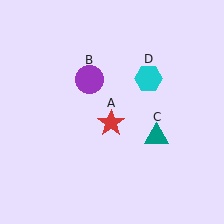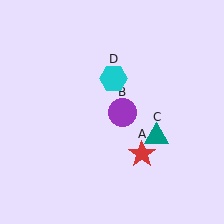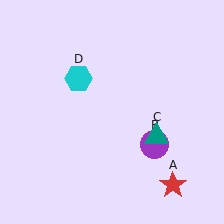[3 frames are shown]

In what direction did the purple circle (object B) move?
The purple circle (object B) moved down and to the right.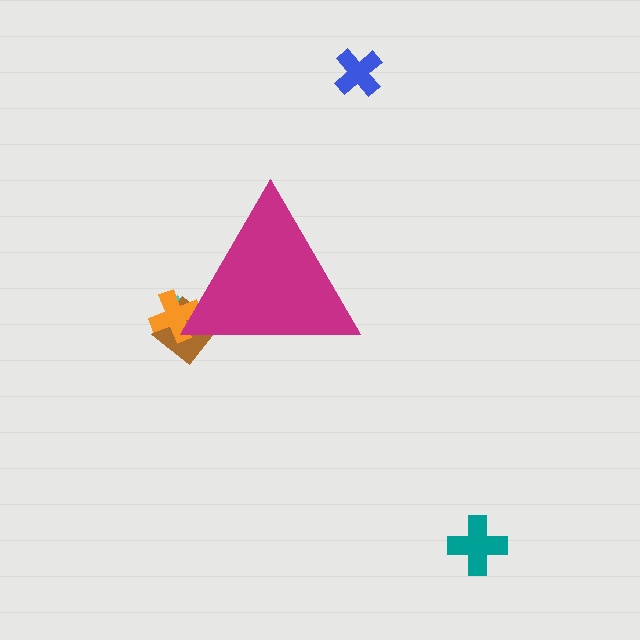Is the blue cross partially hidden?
No, the blue cross is fully visible.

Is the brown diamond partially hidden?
Yes, the brown diamond is partially hidden behind the magenta triangle.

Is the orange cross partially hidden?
Yes, the orange cross is partially hidden behind the magenta triangle.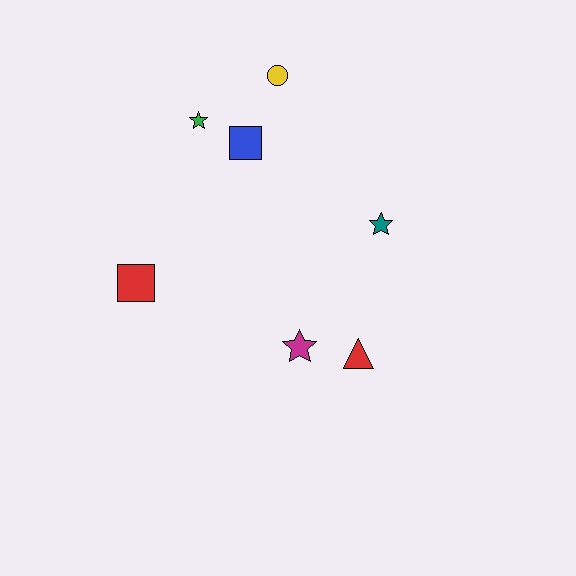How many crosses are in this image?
There are no crosses.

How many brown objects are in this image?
There are no brown objects.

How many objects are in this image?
There are 7 objects.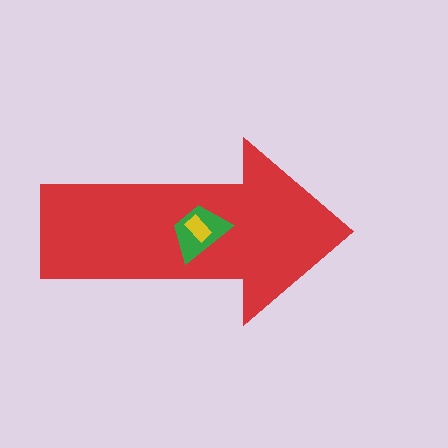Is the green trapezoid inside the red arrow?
Yes.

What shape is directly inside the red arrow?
The green trapezoid.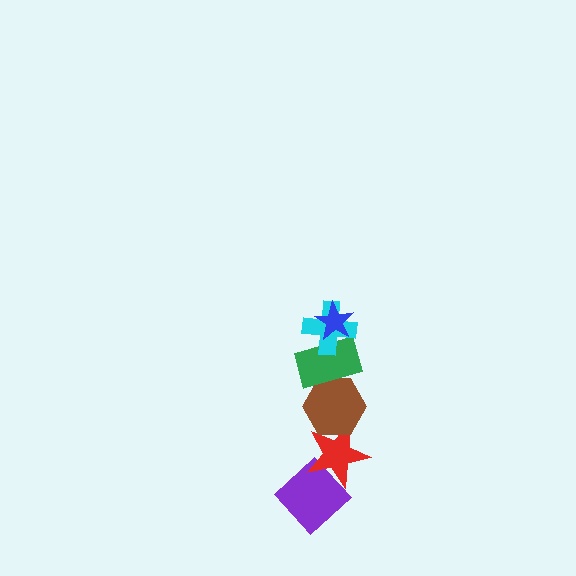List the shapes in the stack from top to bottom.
From top to bottom: the blue star, the cyan cross, the green rectangle, the brown hexagon, the red star, the purple diamond.